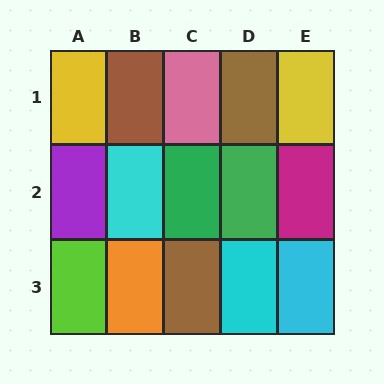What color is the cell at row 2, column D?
Green.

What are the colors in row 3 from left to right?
Lime, orange, brown, cyan, cyan.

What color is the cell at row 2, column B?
Cyan.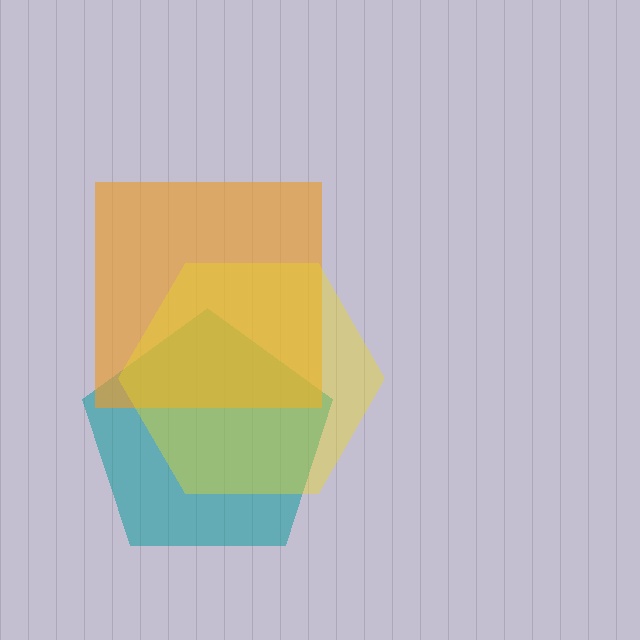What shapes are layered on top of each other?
The layered shapes are: a teal pentagon, an orange square, a yellow hexagon.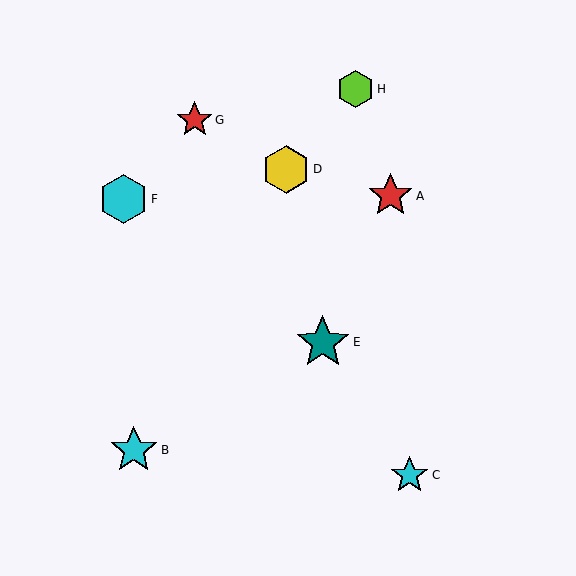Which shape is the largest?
The teal star (labeled E) is the largest.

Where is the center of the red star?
The center of the red star is at (195, 120).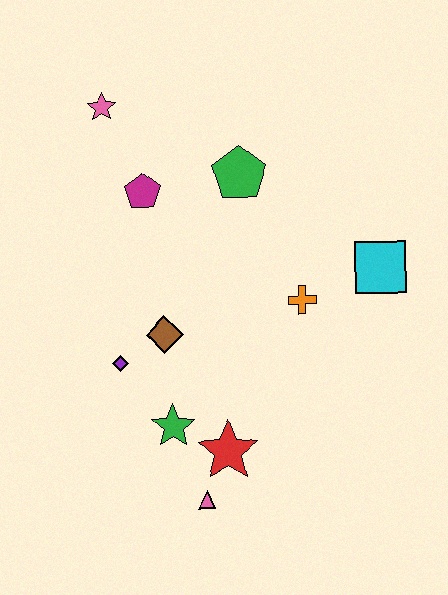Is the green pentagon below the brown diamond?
No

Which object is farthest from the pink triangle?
The pink star is farthest from the pink triangle.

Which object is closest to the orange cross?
The cyan square is closest to the orange cross.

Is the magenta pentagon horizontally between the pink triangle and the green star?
No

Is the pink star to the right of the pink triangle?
No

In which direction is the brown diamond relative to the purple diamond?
The brown diamond is to the right of the purple diamond.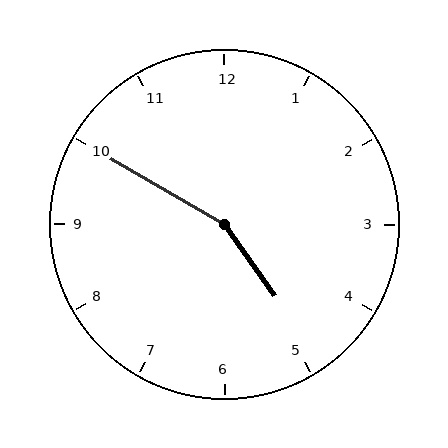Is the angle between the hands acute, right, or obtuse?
It is obtuse.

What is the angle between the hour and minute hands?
Approximately 155 degrees.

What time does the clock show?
4:50.